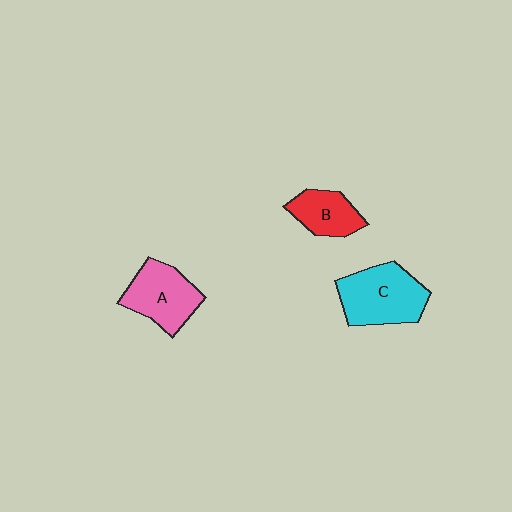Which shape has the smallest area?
Shape B (red).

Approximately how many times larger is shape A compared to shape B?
Approximately 1.4 times.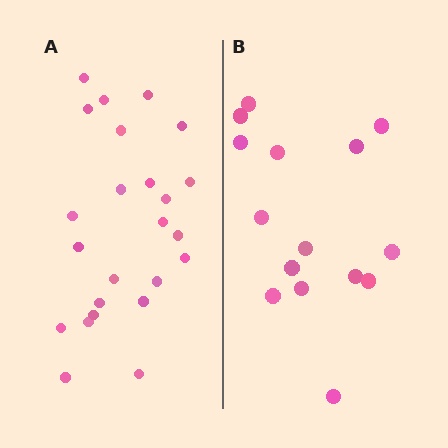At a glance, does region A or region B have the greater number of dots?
Region A (the left region) has more dots.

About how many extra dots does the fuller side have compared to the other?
Region A has roughly 8 or so more dots than region B.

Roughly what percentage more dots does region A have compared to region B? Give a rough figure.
About 60% more.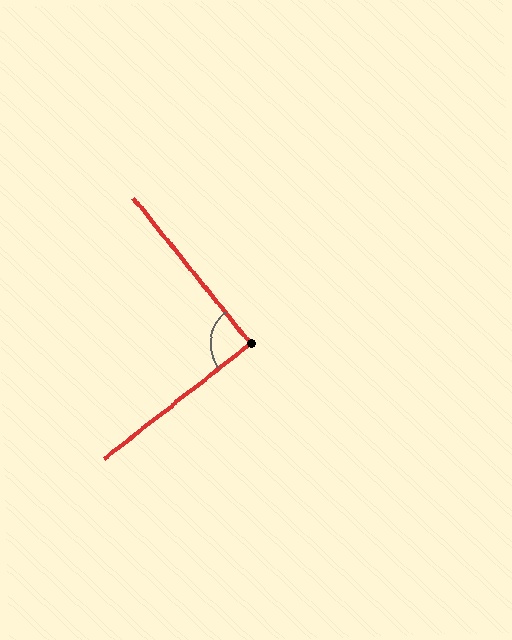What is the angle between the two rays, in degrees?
Approximately 89 degrees.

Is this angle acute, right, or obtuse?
It is approximately a right angle.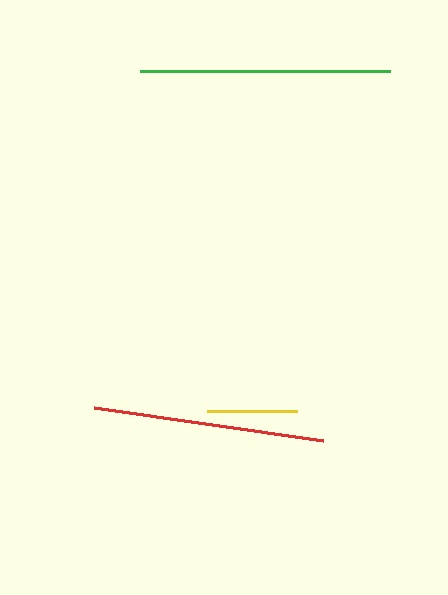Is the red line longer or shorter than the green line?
The green line is longer than the red line.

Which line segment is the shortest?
The yellow line is the shortest at approximately 90 pixels.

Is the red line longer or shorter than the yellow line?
The red line is longer than the yellow line.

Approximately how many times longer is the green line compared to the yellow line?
The green line is approximately 2.8 times the length of the yellow line.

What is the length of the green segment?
The green segment is approximately 249 pixels long.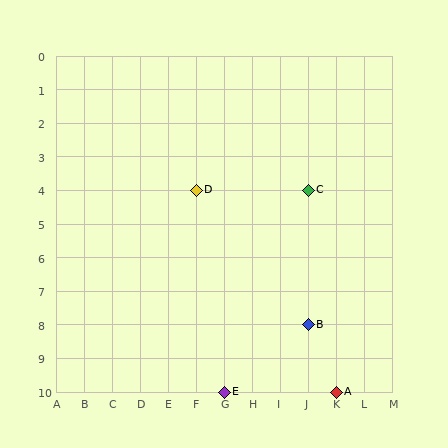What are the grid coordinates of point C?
Point C is at grid coordinates (J, 4).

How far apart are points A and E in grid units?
Points A and E are 4 columns apart.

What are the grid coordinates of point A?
Point A is at grid coordinates (K, 10).